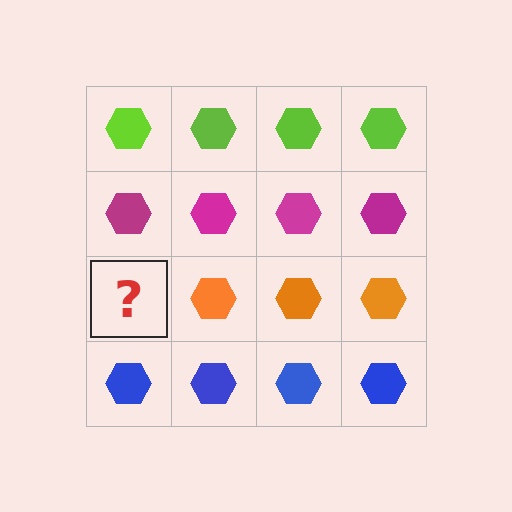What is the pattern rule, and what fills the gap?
The rule is that each row has a consistent color. The gap should be filled with an orange hexagon.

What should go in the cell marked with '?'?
The missing cell should contain an orange hexagon.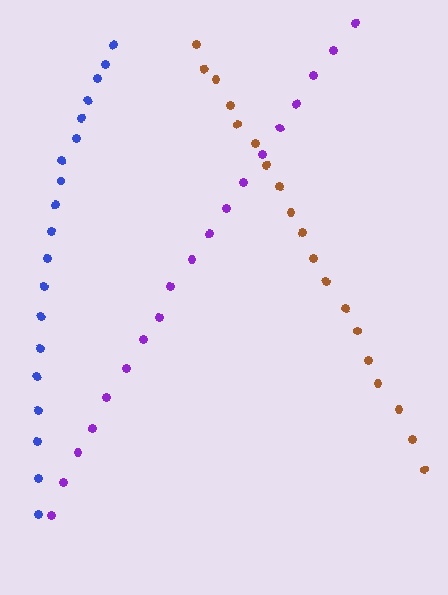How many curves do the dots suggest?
There are 3 distinct paths.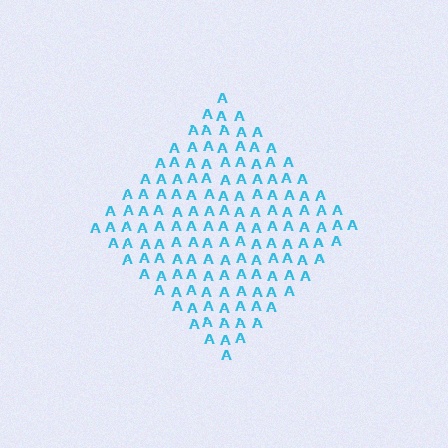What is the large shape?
The large shape is a diamond.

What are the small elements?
The small elements are letter A's.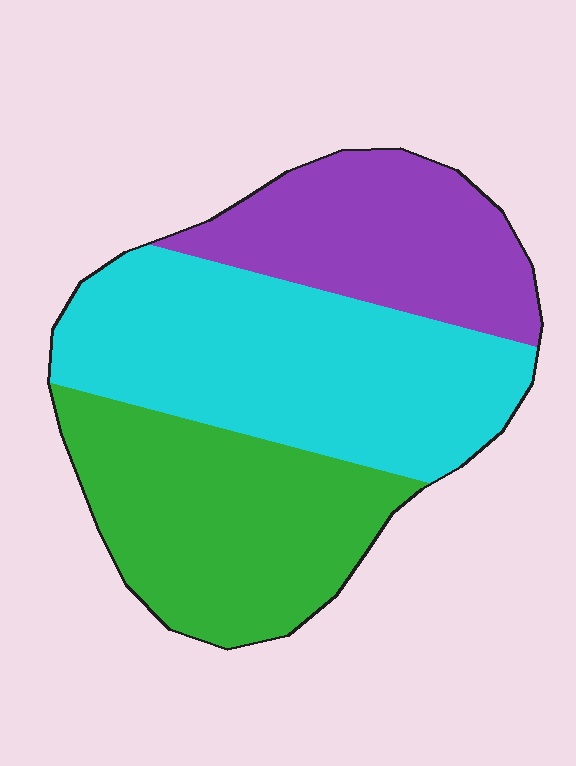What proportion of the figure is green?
Green takes up about one third (1/3) of the figure.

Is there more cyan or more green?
Cyan.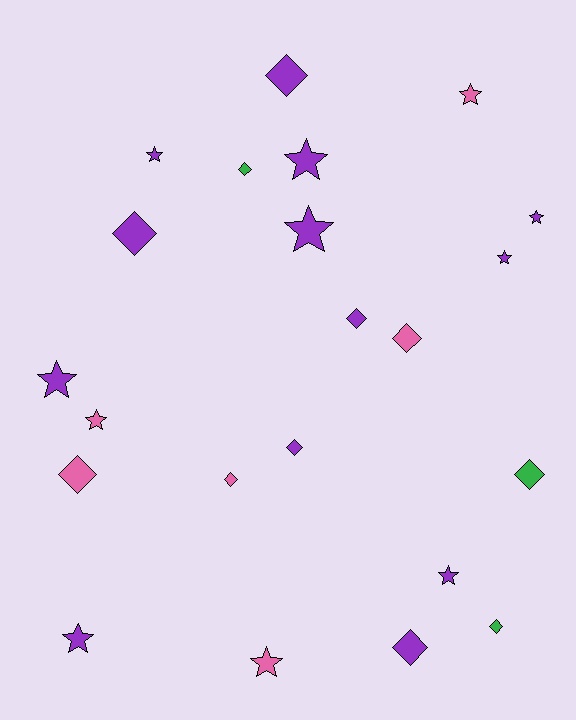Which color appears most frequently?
Purple, with 13 objects.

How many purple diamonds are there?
There are 5 purple diamonds.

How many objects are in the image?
There are 22 objects.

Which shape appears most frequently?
Diamond, with 11 objects.